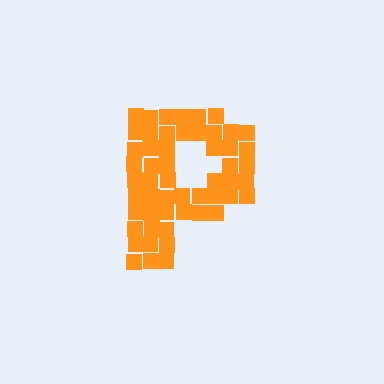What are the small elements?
The small elements are squares.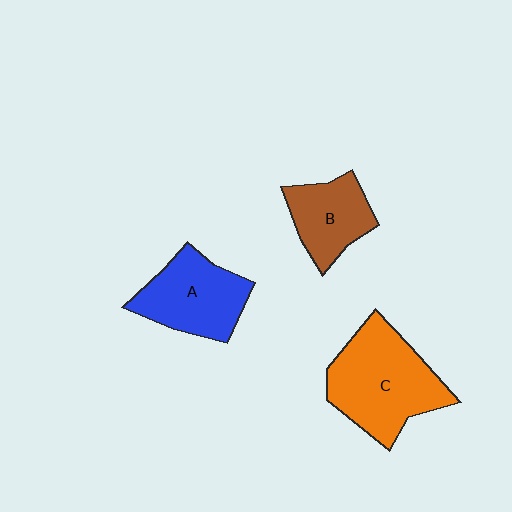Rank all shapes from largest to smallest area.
From largest to smallest: C (orange), A (blue), B (brown).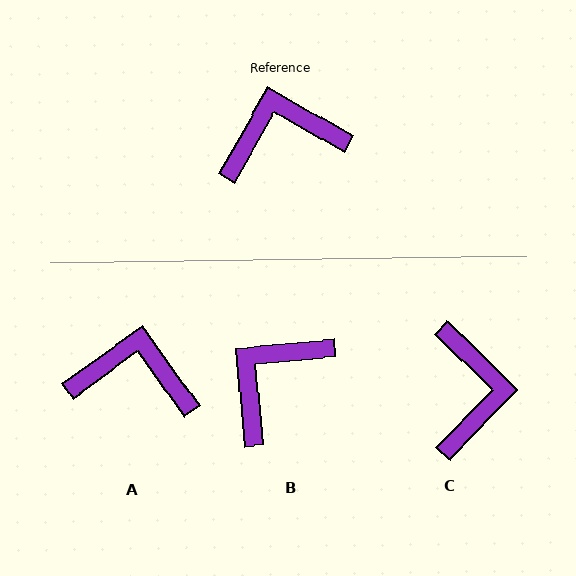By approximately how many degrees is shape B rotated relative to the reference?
Approximately 35 degrees counter-clockwise.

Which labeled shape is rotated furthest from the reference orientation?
C, about 104 degrees away.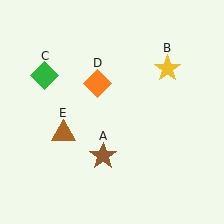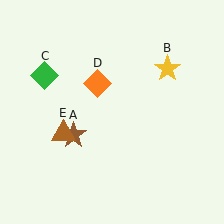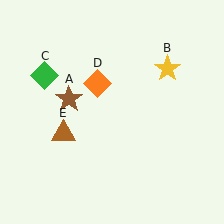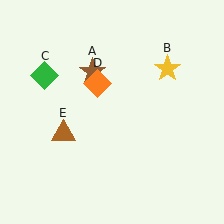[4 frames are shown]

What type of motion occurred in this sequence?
The brown star (object A) rotated clockwise around the center of the scene.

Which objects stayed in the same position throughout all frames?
Yellow star (object B) and green diamond (object C) and orange diamond (object D) and brown triangle (object E) remained stationary.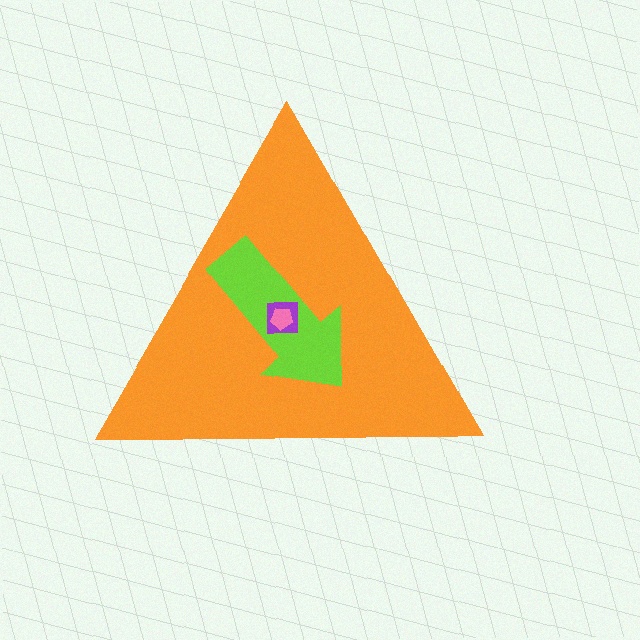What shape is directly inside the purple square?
The pink pentagon.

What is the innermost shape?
The pink pentagon.